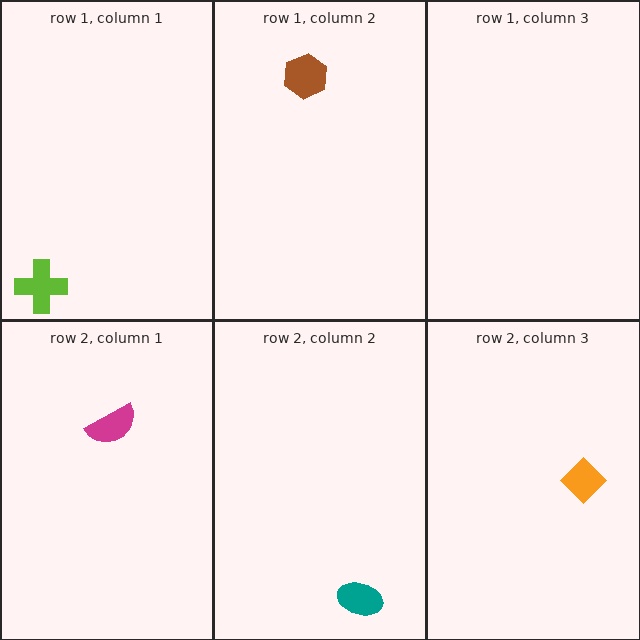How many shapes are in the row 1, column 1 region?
1.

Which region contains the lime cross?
The row 1, column 1 region.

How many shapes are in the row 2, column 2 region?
1.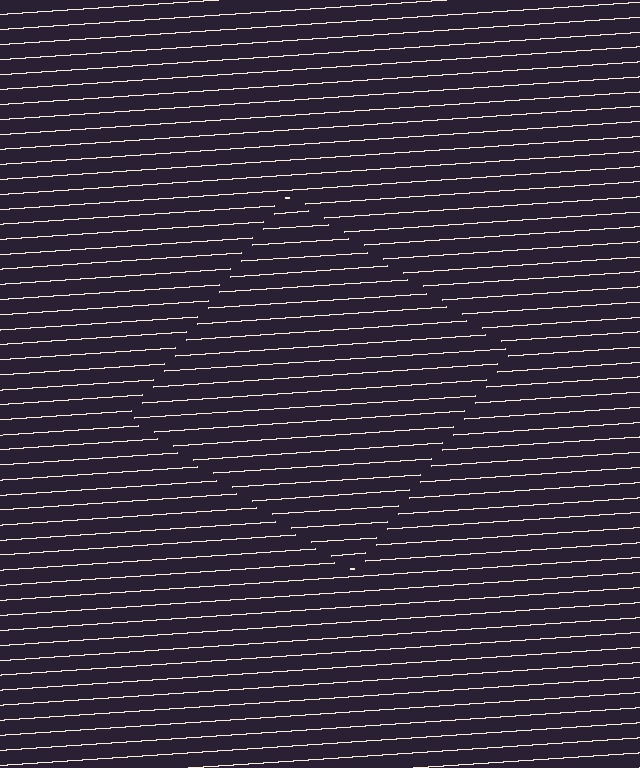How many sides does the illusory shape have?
4 sides — the line-ends trace a square.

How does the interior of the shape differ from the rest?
The interior of the shape contains the same grating, shifted by half a period — the contour is defined by the phase discontinuity where line-ends from the inner and outer gratings abut.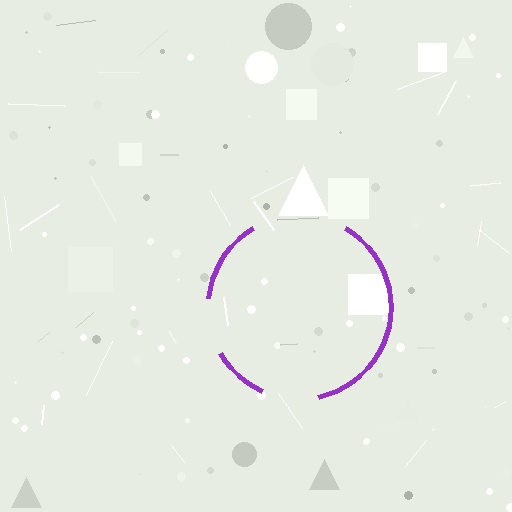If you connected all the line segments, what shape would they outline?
They would outline a circle.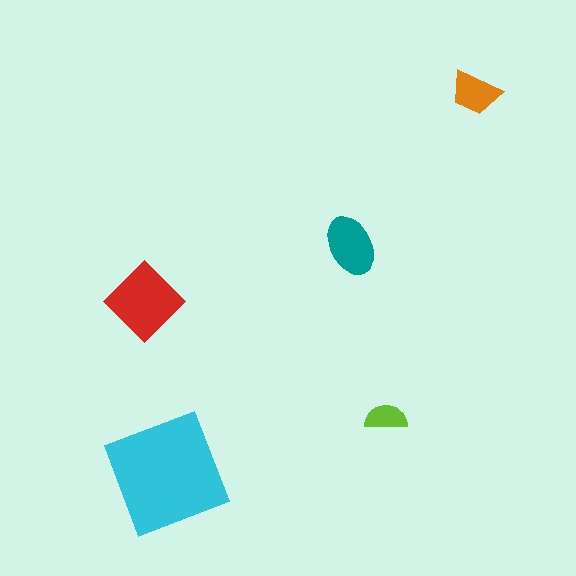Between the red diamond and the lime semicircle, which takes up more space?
The red diamond.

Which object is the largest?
The cyan square.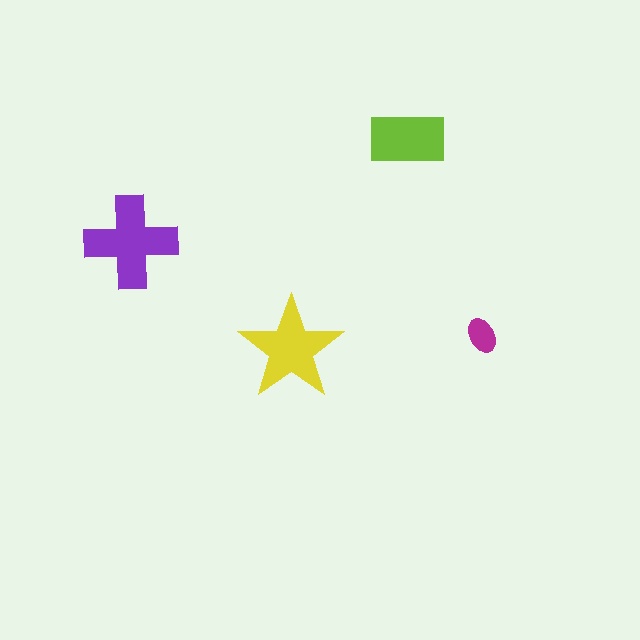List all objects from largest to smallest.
The purple cross, the yellow star, the lime rectangle, the magenta ellipse.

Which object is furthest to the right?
The magenta ellipse is rightmost.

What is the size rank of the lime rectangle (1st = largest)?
3rd.